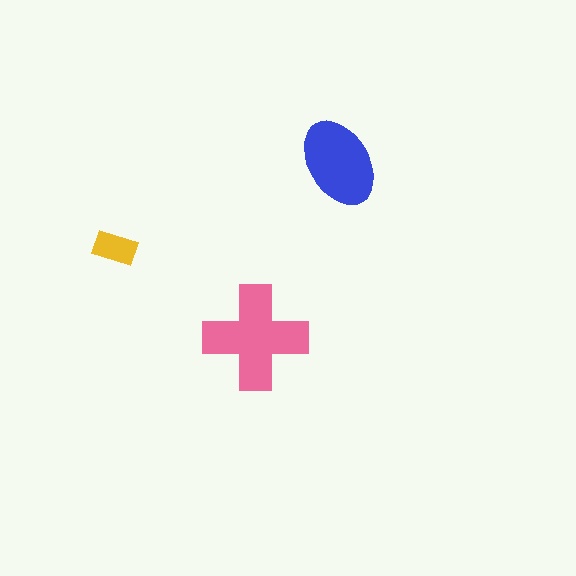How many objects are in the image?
There are 3 objects in the image.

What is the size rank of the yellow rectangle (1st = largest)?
3rd.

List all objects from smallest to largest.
The yellow rectangle, the blue ellipse, the pink cross.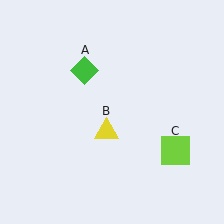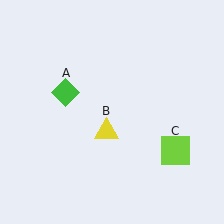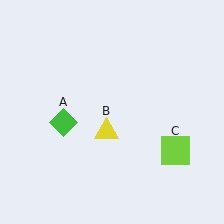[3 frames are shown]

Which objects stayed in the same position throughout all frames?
Yellow triangle (object B) and lime square (object C) remained stationary.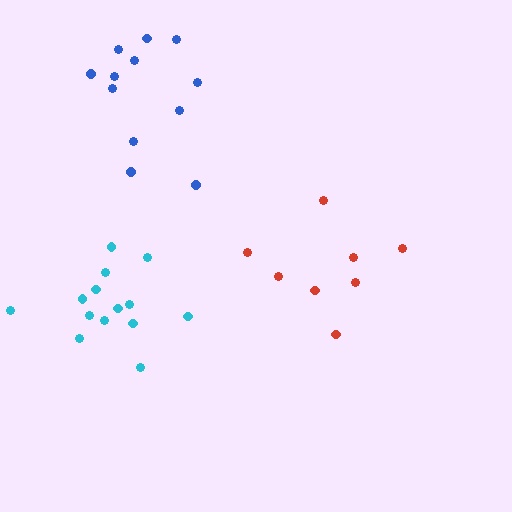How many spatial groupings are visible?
There are 3 spatial groupings.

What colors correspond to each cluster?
The clusters are colored: red, cyan, blue.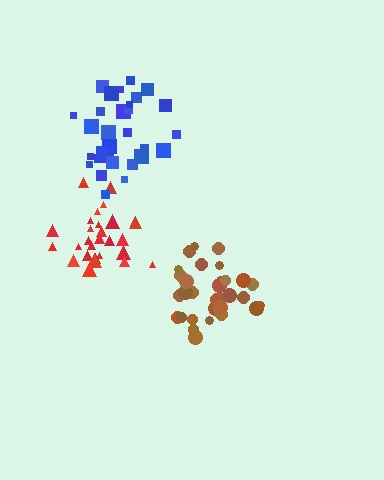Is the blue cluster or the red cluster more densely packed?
Red.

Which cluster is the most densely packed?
Red.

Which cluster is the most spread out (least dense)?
Blue.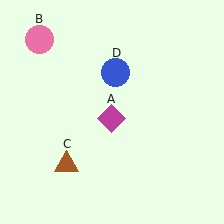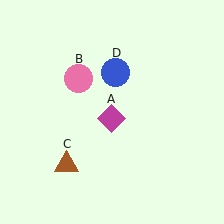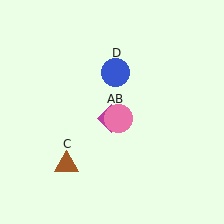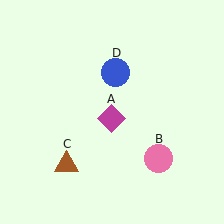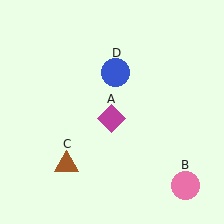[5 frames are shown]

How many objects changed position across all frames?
1 object changed position: pink circle (object B).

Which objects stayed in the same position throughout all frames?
Magenta diamond (object A) and brown triangle (object C) and blue circle (object D) remained stationary.